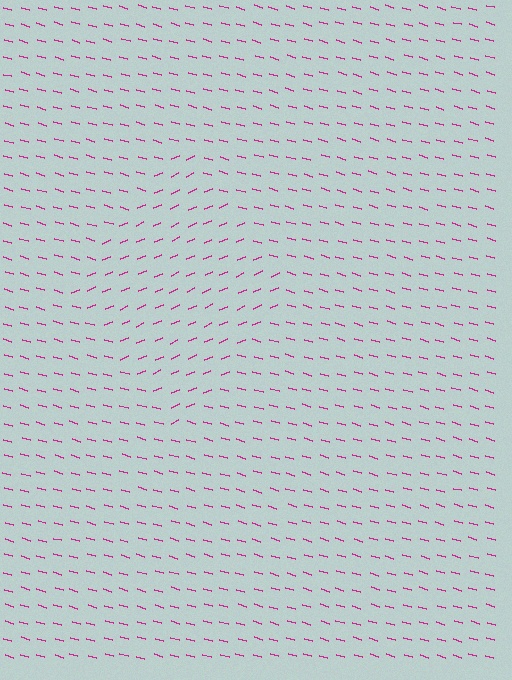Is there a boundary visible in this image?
Yes, there is a texture boundary formed by a change in line orientation.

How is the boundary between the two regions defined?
The boundary is defined purely by a change in line orientation (approximately 39 degrees difference). All lines are the same color and thickness.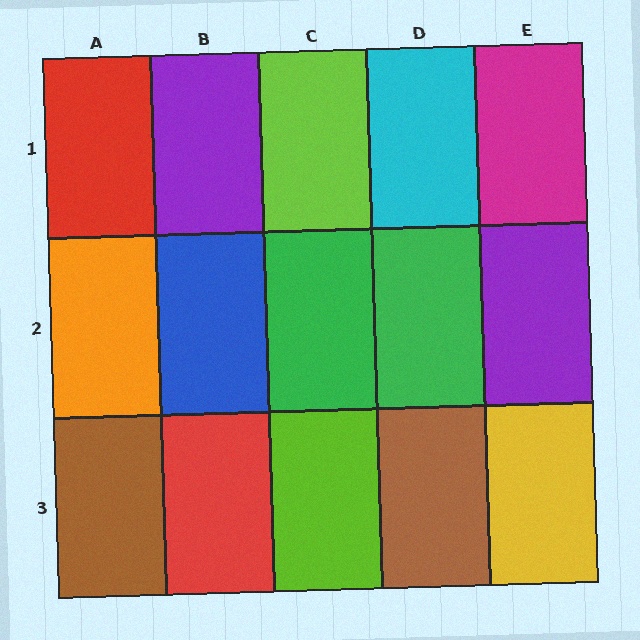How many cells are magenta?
1 cell is magenta.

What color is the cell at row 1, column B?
Purple.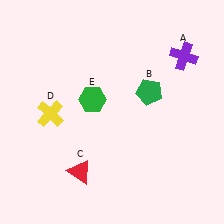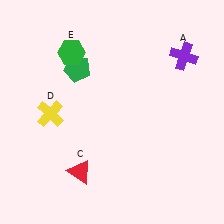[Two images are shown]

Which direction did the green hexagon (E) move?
The green hexagon (E) moved up.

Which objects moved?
The objects that moved are: the green pentagon (B), the green hexagon (E).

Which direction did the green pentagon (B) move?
The green pentagon (B) moved left.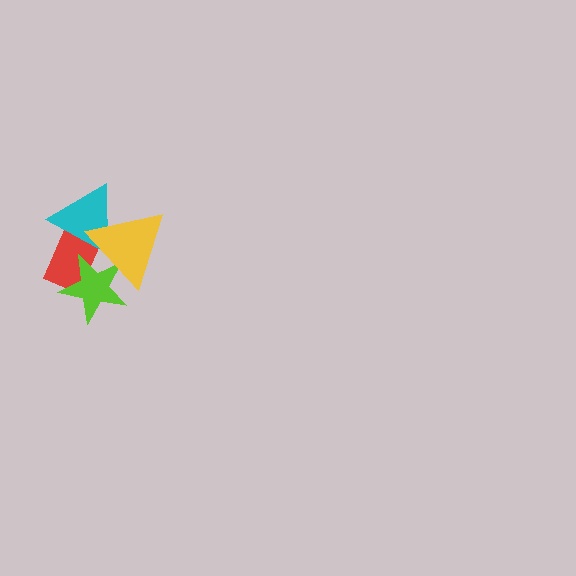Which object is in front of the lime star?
The yellow triangle is in front of the lime star.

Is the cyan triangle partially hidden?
Yes, it is partially covered by another shape.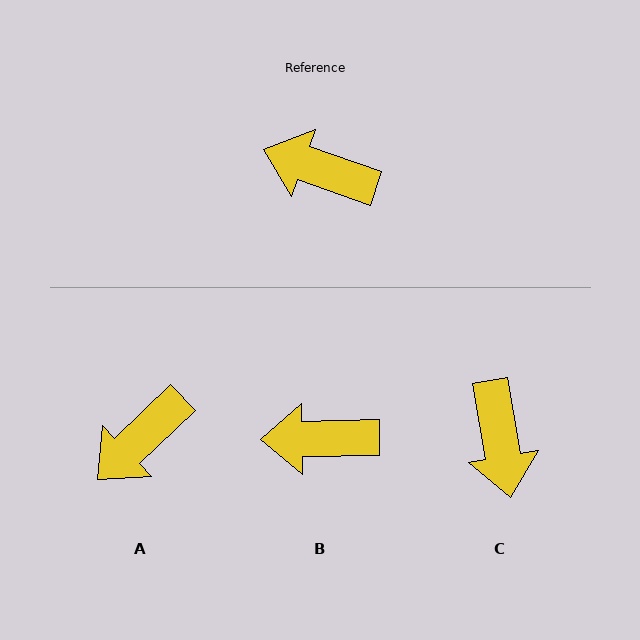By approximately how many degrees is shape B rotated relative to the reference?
Approximately 20 degrees counter-clockwise.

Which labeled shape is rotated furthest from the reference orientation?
C, about 119 degrees away.